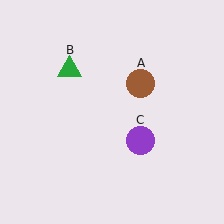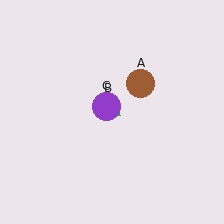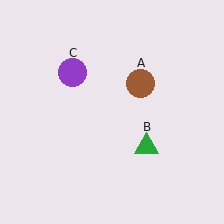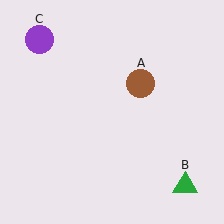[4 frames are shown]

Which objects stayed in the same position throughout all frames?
Brown circle (object A) remained stationary.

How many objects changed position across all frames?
2 objects changed position: green triangle (object B), purple circle (object C).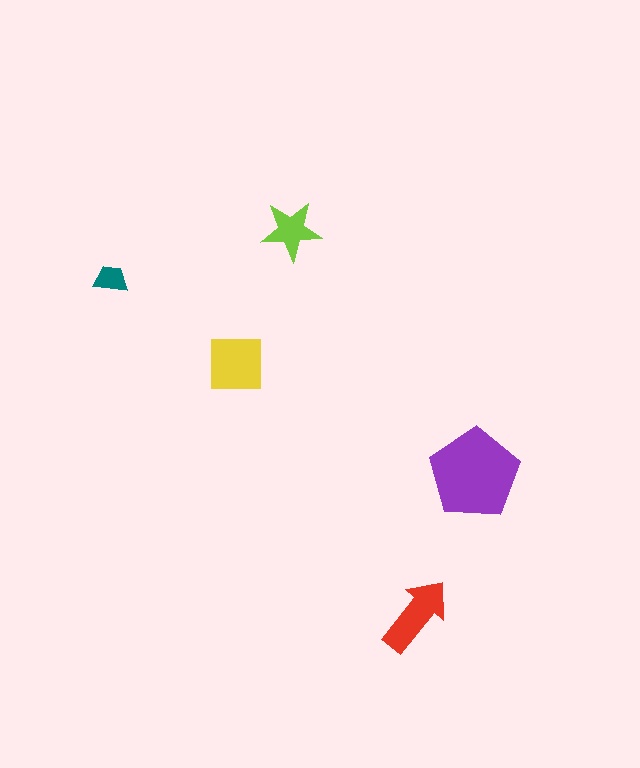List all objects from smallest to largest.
The teal trapezoid, the lime star, the red arrow, the yellow square, the purple pentagon.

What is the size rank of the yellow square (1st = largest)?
2nd.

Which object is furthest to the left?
The teal trapezoid is leftmost.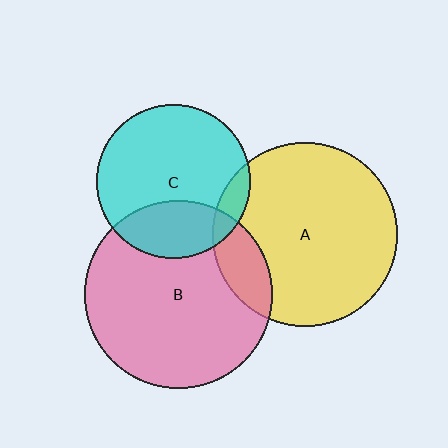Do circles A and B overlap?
Yes.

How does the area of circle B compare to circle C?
Approximately 1.5 times.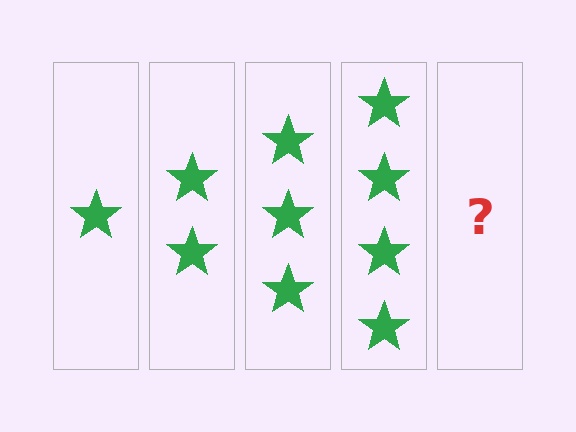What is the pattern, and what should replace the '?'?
The pattern is that each step adds one more star. The '?' should be 5 stars.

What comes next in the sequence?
The next element should be 5 stars.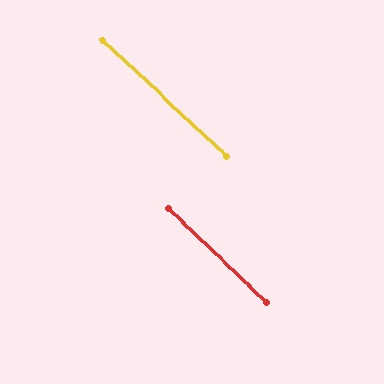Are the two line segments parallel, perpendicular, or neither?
Parallel — their directions differ by only 0.3°.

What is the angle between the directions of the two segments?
Approximately 0 degrees.